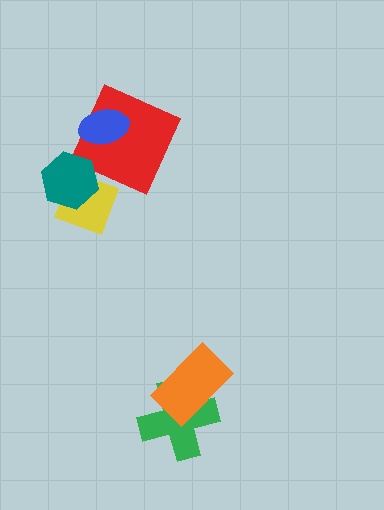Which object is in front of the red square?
The blue ellipse is in front of the red square.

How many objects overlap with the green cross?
1 object overlaps with the green cross.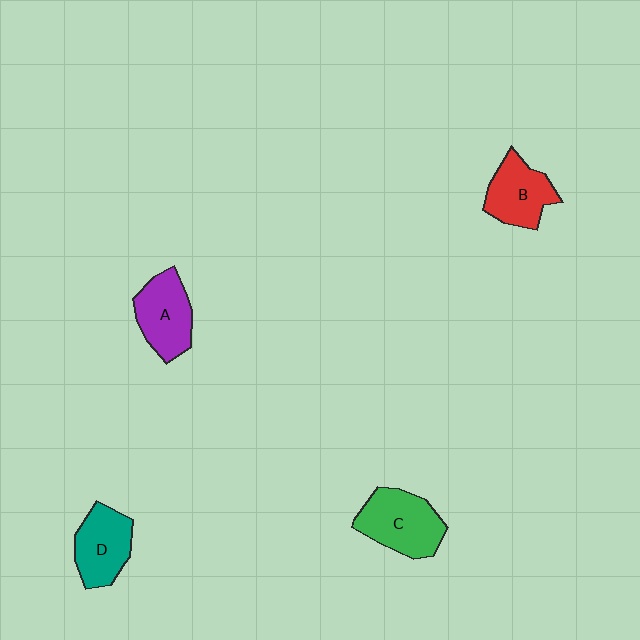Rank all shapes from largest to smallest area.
From largest to smallest: C (green), A (purple), D (teal), B (red).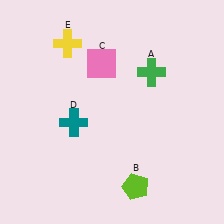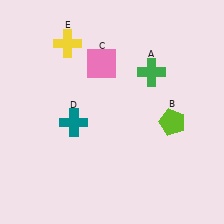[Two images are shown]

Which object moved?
The lime pentagon (B) moved up.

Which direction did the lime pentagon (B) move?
The lime pentagon (B) moved up.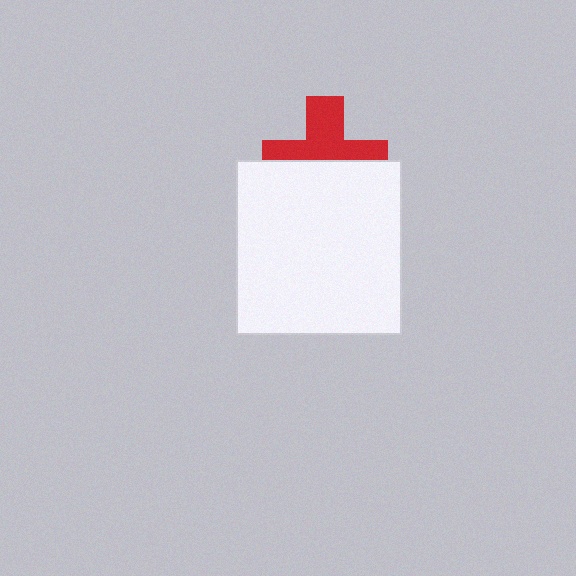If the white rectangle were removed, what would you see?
You would see the complete red cross.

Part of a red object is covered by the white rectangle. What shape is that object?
It is a cross.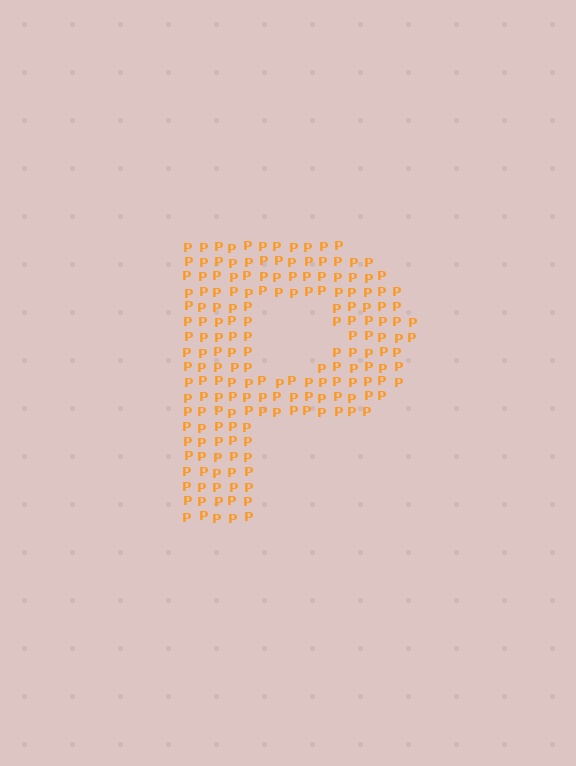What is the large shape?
The large shape is the letter P.